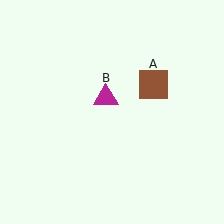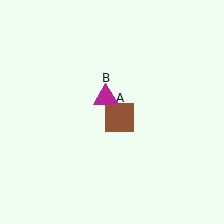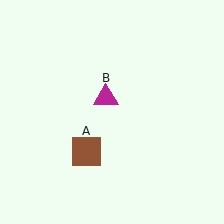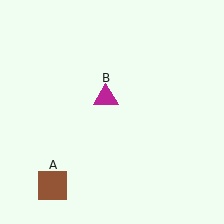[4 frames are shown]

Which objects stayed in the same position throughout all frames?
Magenta triangle (object B) remained stationary.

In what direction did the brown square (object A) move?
The brown square (object A) moved down and to the left.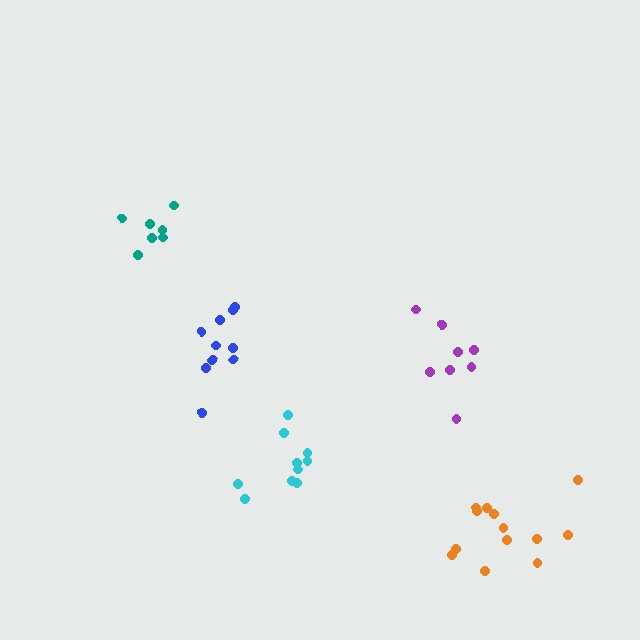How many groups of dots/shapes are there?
There are 5 groups.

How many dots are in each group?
Group 1: 10 dots, Group 2: 13 dots, Group 3: 7 dots, Group 4: 10 dots, Group 5: 8 dots (48 total).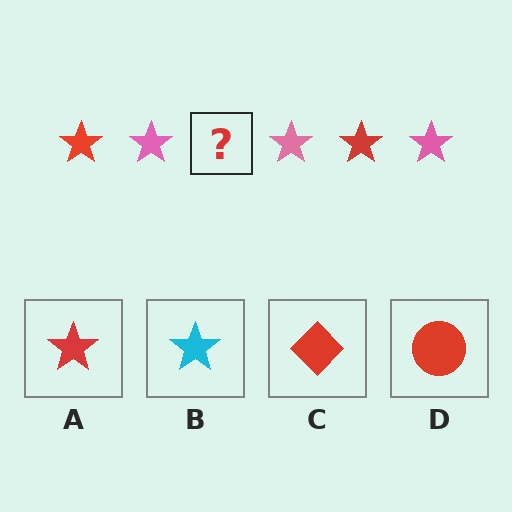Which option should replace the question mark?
Option A.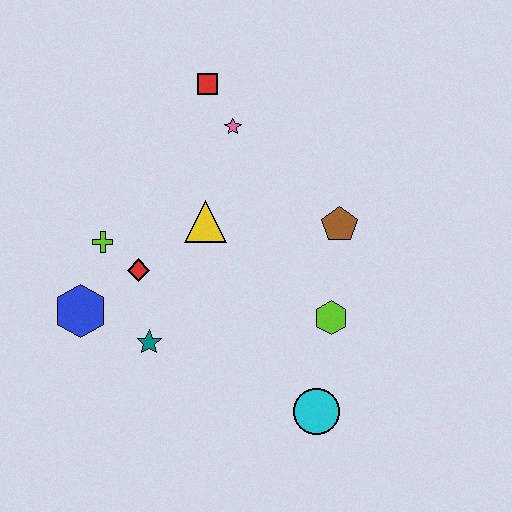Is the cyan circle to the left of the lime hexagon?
Yes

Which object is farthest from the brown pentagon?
The blue hexagon is farthest from the brown pentagon.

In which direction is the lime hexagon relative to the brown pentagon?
The lime hexagon is below the brown pentagon.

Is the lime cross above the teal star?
Yes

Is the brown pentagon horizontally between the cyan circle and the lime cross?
No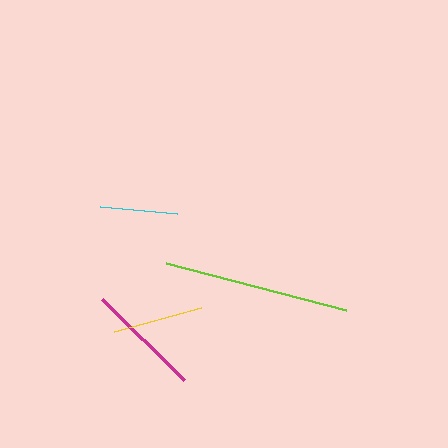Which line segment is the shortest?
The cyan line is the shortest at approximately 78 pixels.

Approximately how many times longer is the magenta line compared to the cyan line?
The magenta line is approximately 1.5 times the length of the cyan line.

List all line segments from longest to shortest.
From longest to shortest: lime, magenta, yellow, cyan.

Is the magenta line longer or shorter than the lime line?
The lime line is longer than the magenta line.